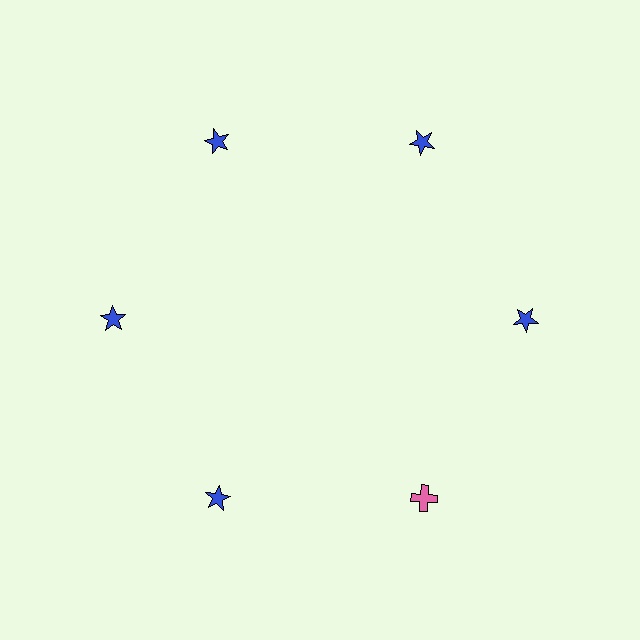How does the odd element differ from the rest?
It differs in both color (pink instead of blue) and shape (cross instead of star).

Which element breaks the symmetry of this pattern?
The pink cross at roughly the 5 o'clock position breaks the symmetry. All other shapes are blue stars.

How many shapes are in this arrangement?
There are 6 shapes arranged in a ring pattern.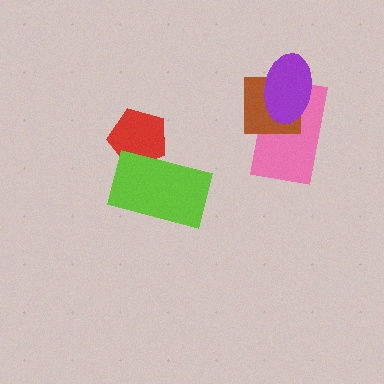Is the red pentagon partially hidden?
Yes, it is partially covered by another shape.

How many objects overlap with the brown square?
2 objects overlap with the brown square.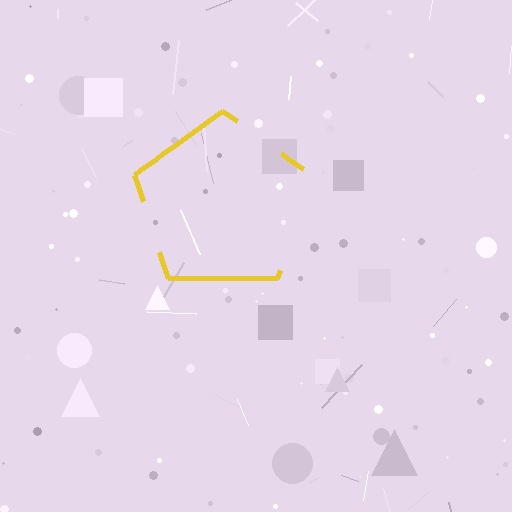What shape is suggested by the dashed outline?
The dashed outline suggests a pentagon.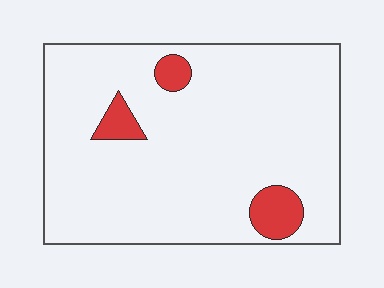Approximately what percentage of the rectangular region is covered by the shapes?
Approximately 10%.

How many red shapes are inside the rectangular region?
3.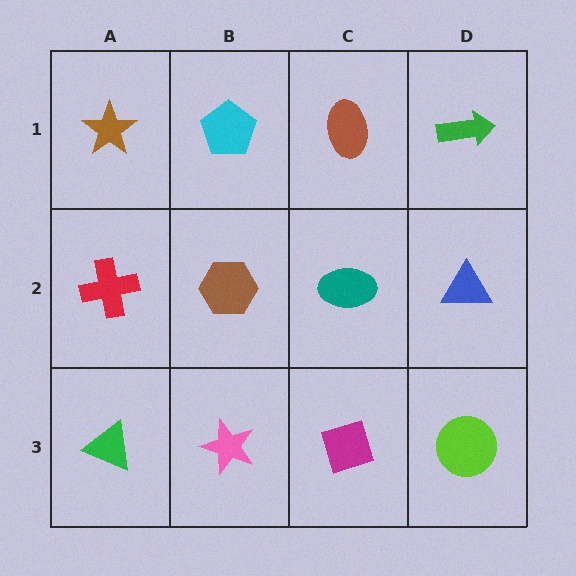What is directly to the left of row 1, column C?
A cyan pentagon.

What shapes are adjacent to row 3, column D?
A blue triangle (row 2, column D), a magenta diamond (row 3, column C).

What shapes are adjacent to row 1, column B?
A brown hexagon (row 2, column B), a brown star (row 1, column A), a brown ellipse (row 1, column C).